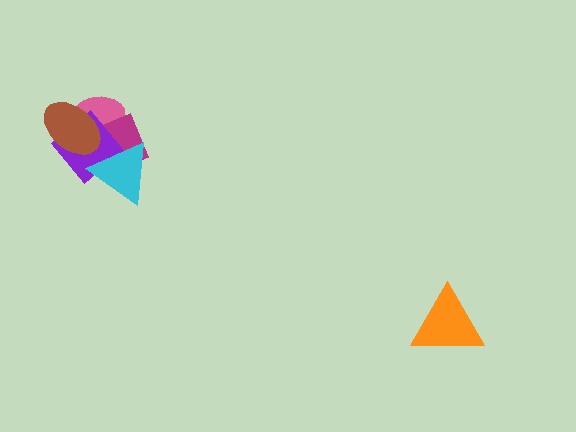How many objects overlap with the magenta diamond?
4 objects overlap with the magenta diamond.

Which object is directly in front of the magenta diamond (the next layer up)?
The purple diamond is directly in front of the magenta diamond.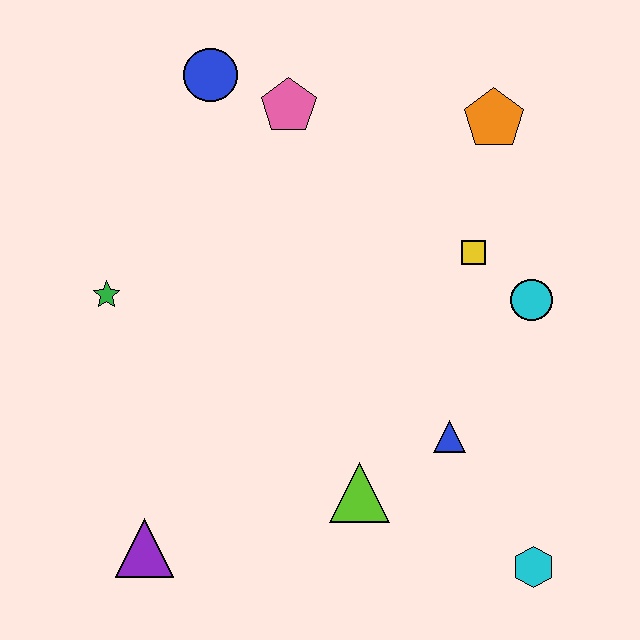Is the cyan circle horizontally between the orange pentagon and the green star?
No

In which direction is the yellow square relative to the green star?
The yellow square is to the right of the green star.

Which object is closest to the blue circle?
The pink pentagon is closest to the blue circle.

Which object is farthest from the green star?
The cyan hexagon is farthest from the green star.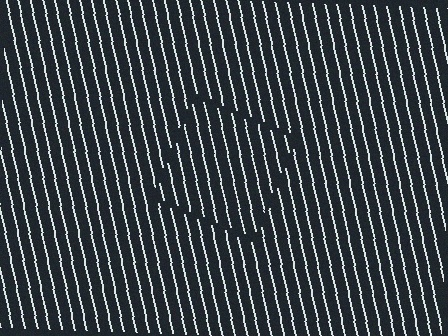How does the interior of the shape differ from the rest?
The interior of the shape contains the same grating, shifted by half a period — the contour is defined by the phase discontinuity where line-ends from the inner and outer gratings abut.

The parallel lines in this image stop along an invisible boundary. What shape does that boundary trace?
An illusory square. The interior of the shape contains the same grating, shifted by half a period — the contour is defined by the phase discontinuity where line-ends from the inner and outer gratings abut.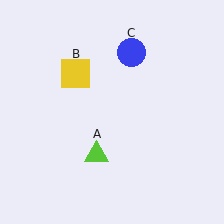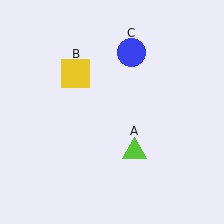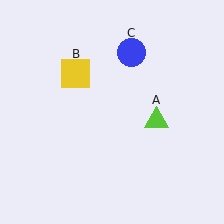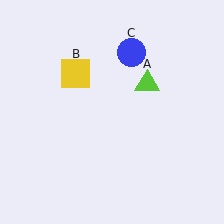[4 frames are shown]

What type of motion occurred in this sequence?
The lime triangle (object A) rotated counterclockwise around the center of the scene.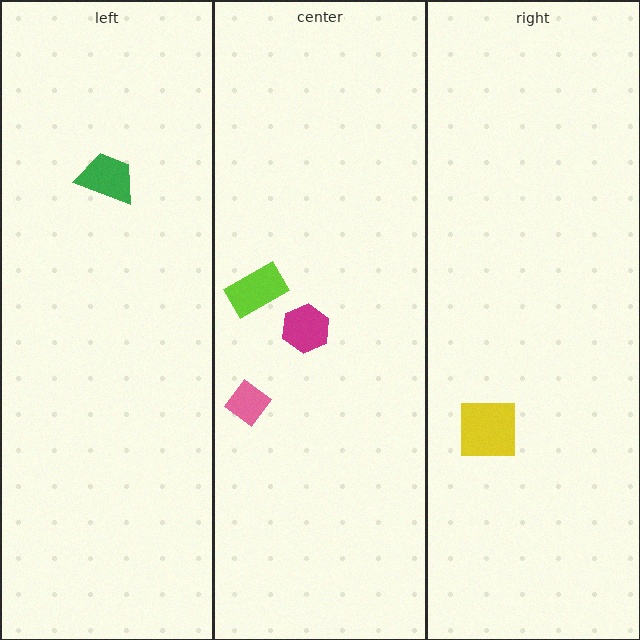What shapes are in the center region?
The magenta hexagon, the pink diamond, the lime rectangle.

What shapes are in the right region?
The yellow square.